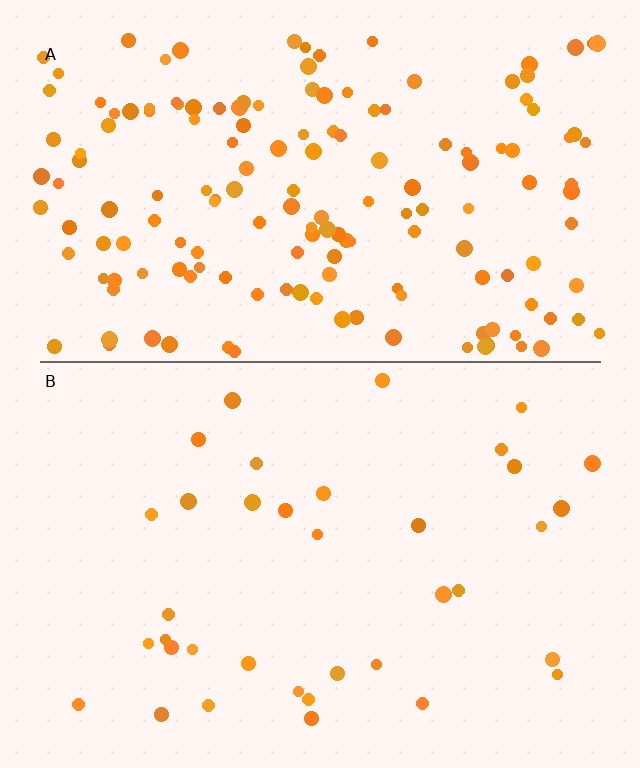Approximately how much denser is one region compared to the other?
Approximately 4.4× — region A over region B.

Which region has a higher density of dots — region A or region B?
A (the top).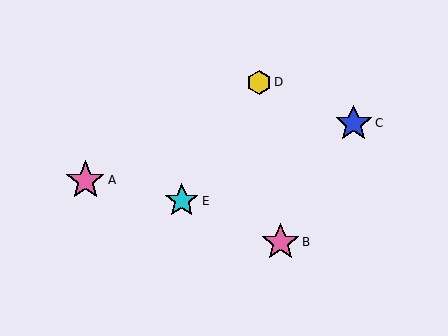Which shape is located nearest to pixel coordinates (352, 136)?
The blue star (labeled C) at (354, 124) is nearest to that location.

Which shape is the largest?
The pink star (labeled A) is the largest.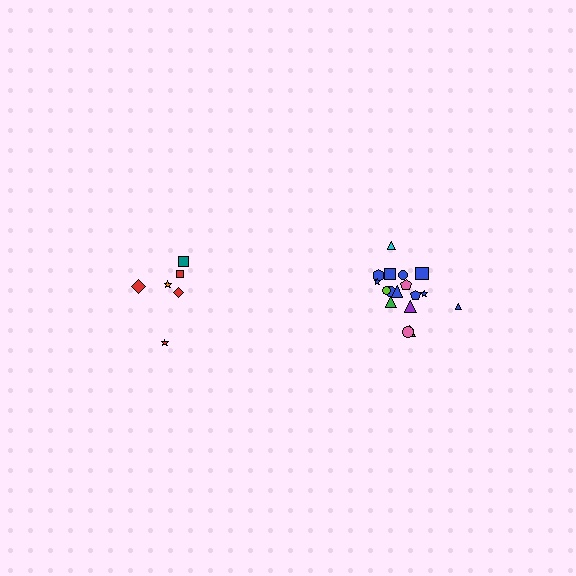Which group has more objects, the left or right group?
The right group.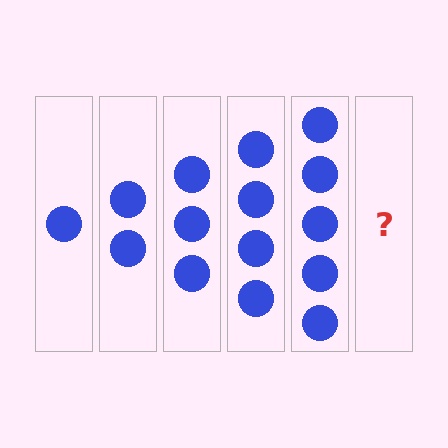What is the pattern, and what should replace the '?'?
The pattern is that each step adds one more circle. The '?' should be 6 circles.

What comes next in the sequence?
The next element should be 6 circles.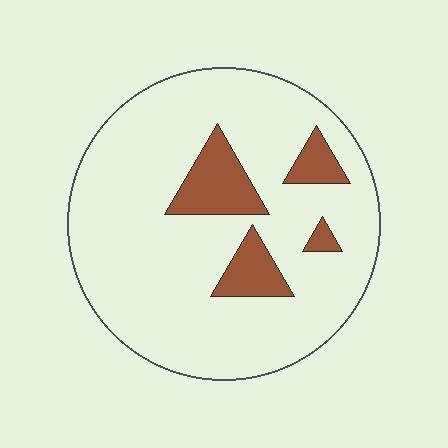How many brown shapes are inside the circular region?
4.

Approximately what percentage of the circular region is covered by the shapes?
Approximately 15%.